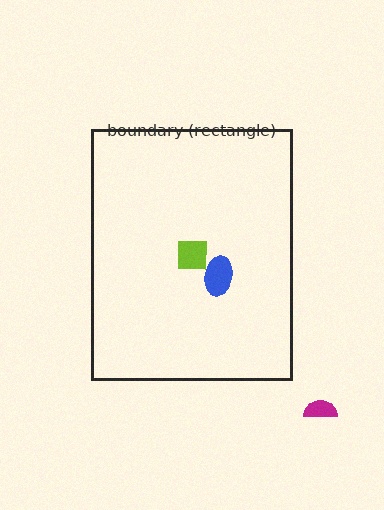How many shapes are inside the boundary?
2 inside, 1 outside.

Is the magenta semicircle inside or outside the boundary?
Outside.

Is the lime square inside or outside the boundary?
Inside.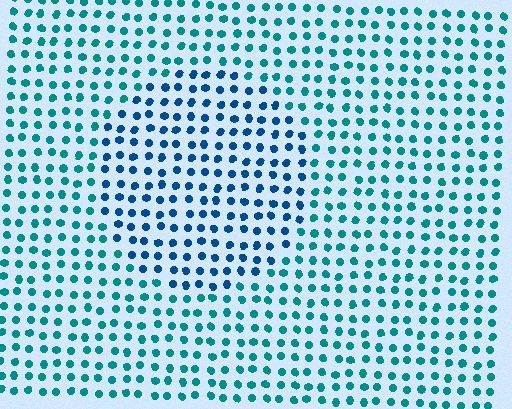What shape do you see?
I see a circle.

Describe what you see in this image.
The image is filled with small teal elements in a uniform arrangement. A circle-shaped region is visible where the elements are tinted to a slightly different hue, forming a subtle color boundary.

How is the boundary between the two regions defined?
The boundary is defined purely by a slight shift in hue (about 32 degrees). Spacing, size, and orientation are identical on both sides.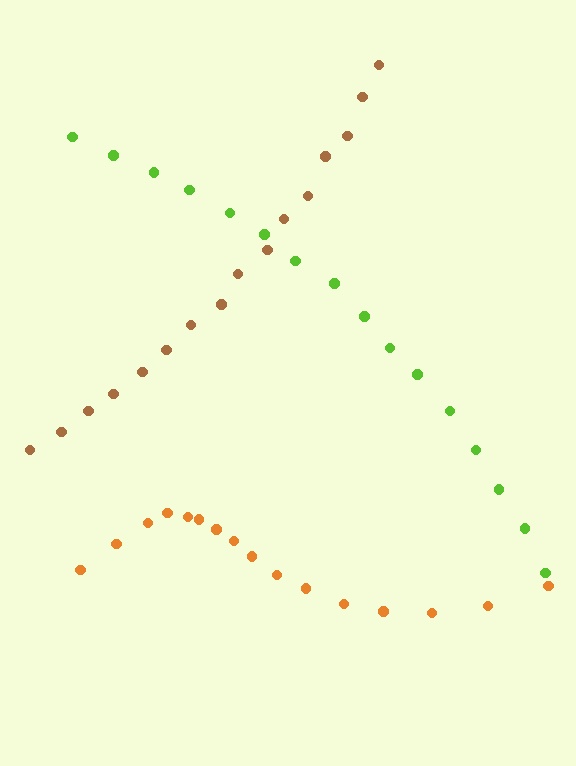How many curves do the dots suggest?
There are 3 distinct paths.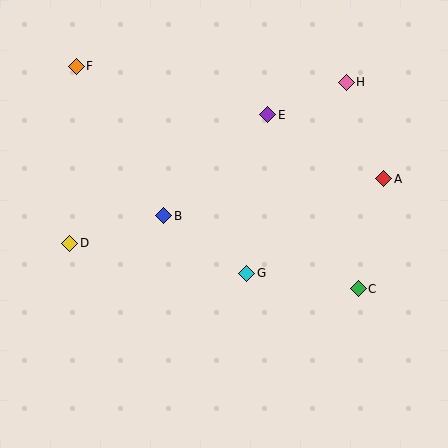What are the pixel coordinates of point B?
Point B is at (164, 216).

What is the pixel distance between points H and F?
The distance between H and F is 270 pixels.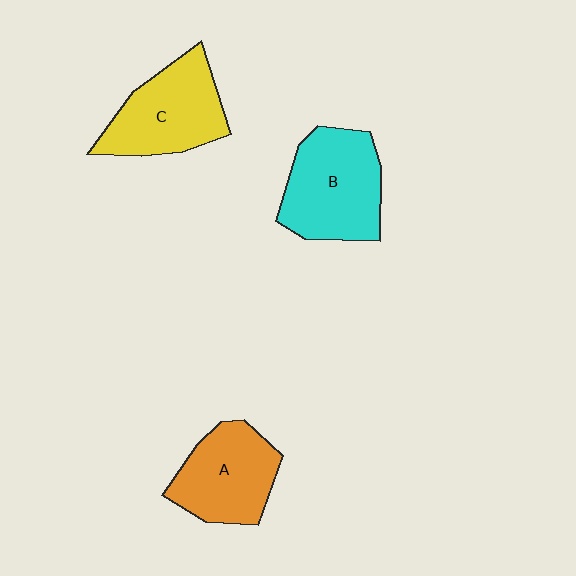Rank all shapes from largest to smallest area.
From largest to smallest: B (cyan), C (yellow), A (orange).